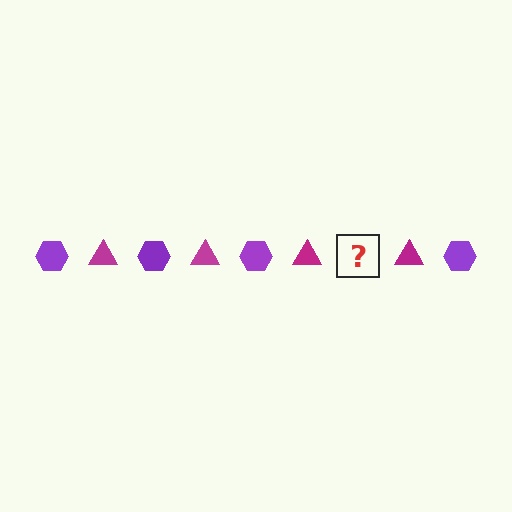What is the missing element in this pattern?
The missing element is a purple hexagon.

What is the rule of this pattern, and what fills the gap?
The rule is that the pattern alternates between purple hexagon and magenta triangle. The gap should be filled with a purple hexagon.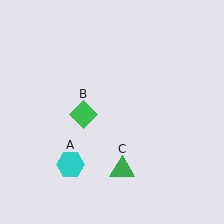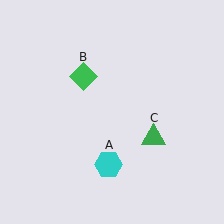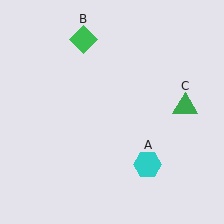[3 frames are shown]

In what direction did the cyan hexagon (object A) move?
The cyan hexagon (object A) moved right.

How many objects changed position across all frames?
3 objects changed position: cyan hexagon (object A), green diamond (object B), green triangle (object C).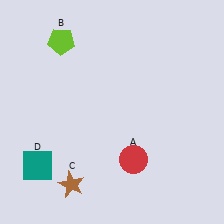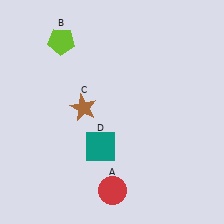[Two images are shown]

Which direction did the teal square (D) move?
The teal square (D) moved right.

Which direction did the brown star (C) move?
The brown star (C) moved up.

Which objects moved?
The objects that moved are: the red circle (A), the brown star (C), the teal square (D).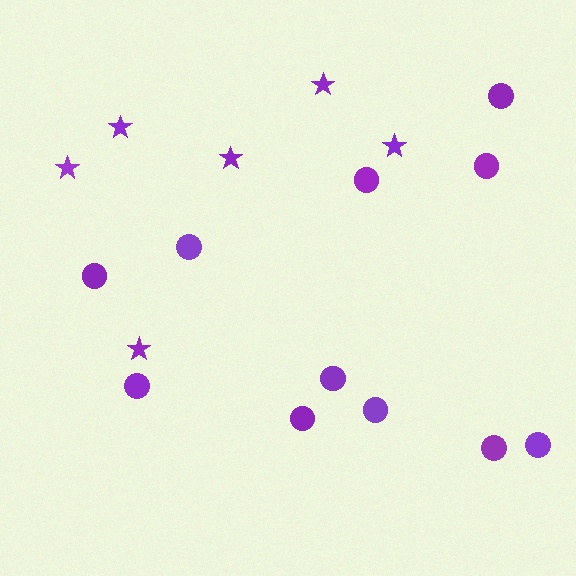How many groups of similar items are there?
There are 2 groups: one group of stars (6) and one group of circles (11).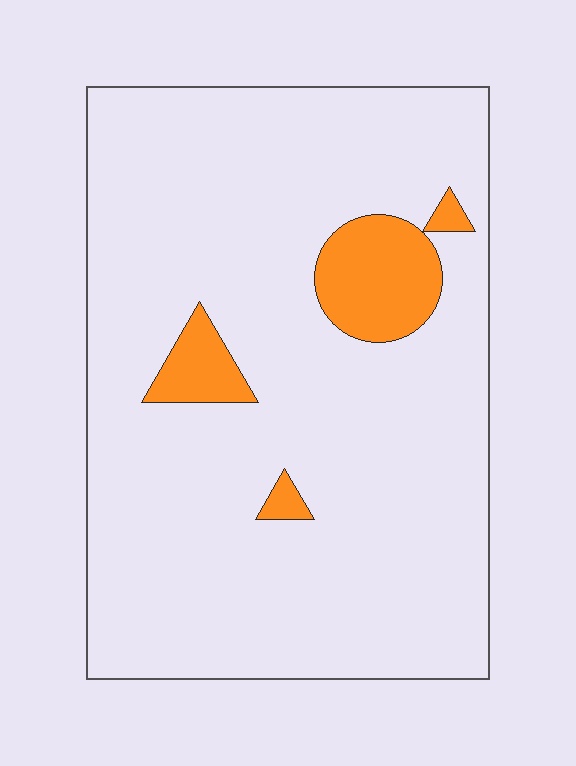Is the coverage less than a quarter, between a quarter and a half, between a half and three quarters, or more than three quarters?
Less than a quarter.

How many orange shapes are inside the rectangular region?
4.